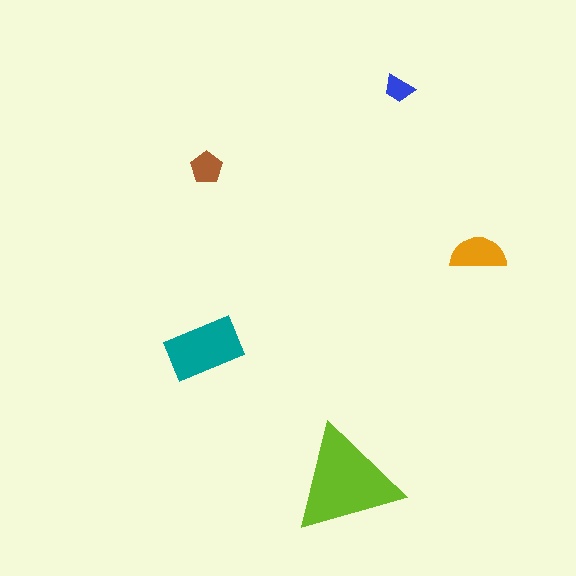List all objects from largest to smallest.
The lime triangle, the teal rectangle, the orange semicircle, the brown pentagon, the blue trapezoid.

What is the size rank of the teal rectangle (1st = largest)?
2nd.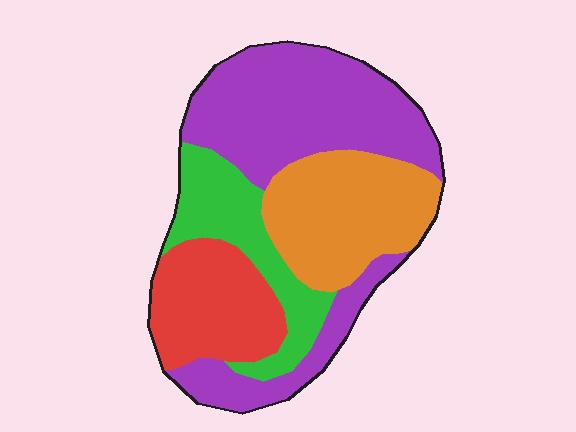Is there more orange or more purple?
Purple.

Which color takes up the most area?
Purple, at roughly 40%.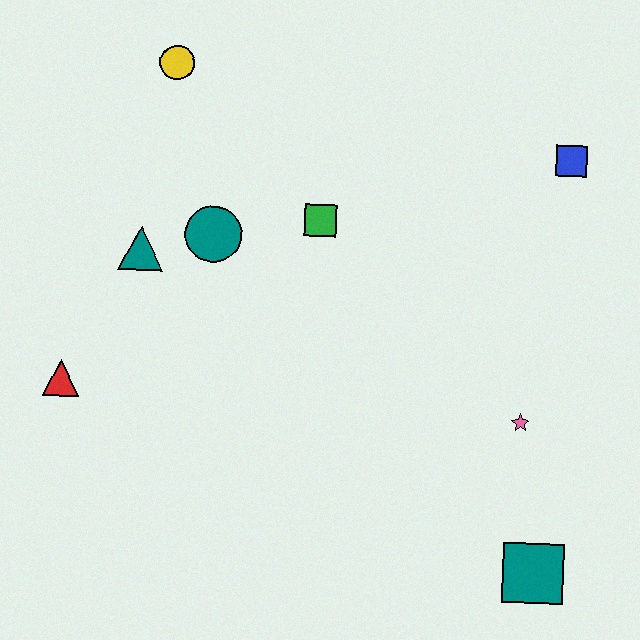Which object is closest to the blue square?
The green square is closest to the blue square.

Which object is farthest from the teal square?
The yellow circle is farthest from the teal square.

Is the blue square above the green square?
Yes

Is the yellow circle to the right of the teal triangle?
Yes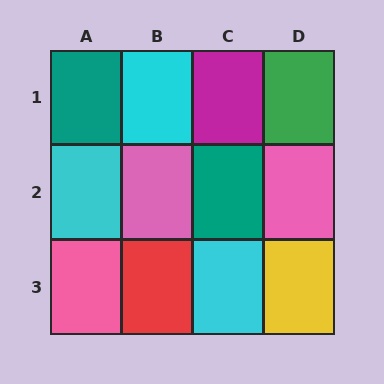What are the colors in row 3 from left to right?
Pink, red, cyan, yellow.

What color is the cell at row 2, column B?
Pink.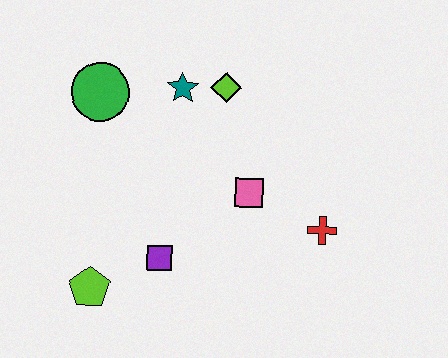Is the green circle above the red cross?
Yes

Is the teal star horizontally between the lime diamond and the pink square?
No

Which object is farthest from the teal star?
The lime pentagon is farthest from the teal star.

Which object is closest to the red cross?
The pink square is closest to the red cross.